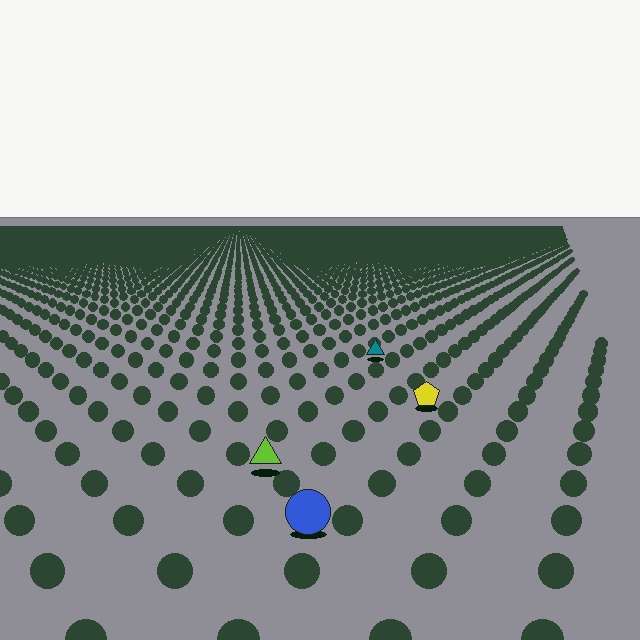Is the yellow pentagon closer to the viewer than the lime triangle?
No. The lime triangle is closer — you can tell from the texture gradient: the ground texture is coarser near it.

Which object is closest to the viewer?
The blue circle is closest. The texture marks near it are larger and more spread out.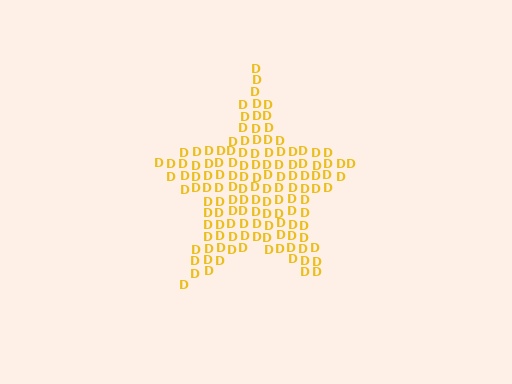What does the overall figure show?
The overall figure shows a star.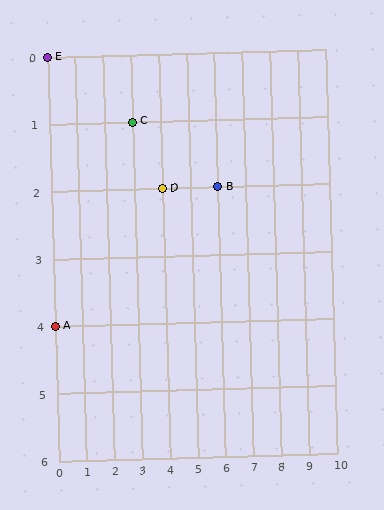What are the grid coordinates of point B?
Point B is at grid coordinates (6, 2).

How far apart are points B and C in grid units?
Points B and C are 3 columns and 1 row apart (about 3.2 grid units diagonally).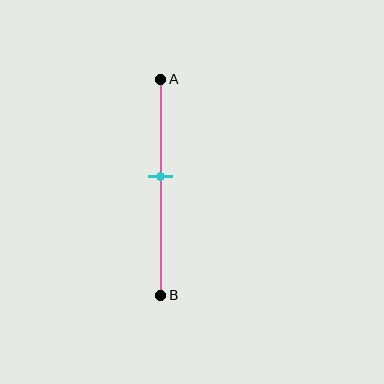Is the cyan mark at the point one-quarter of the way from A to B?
No, the mark is at about 45% from A, not at the 25% one-quarter point.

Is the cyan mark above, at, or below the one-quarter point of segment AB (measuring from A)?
The cyan mark is below the one-quarter point of segment AB.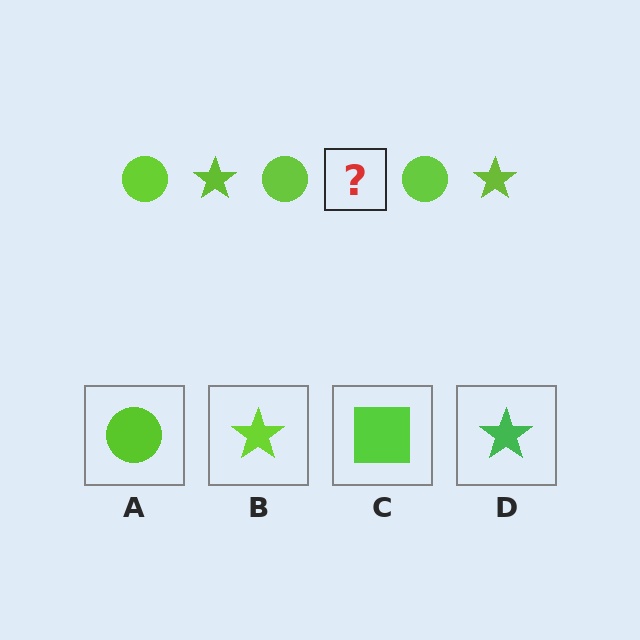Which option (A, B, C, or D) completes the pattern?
B.